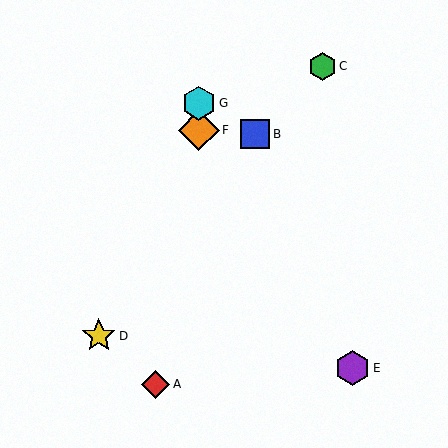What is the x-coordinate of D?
Object D is at x≈99.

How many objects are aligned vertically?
2 objects (F, G) are aligned vertically.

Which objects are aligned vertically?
Objects F, G are aligned vertically.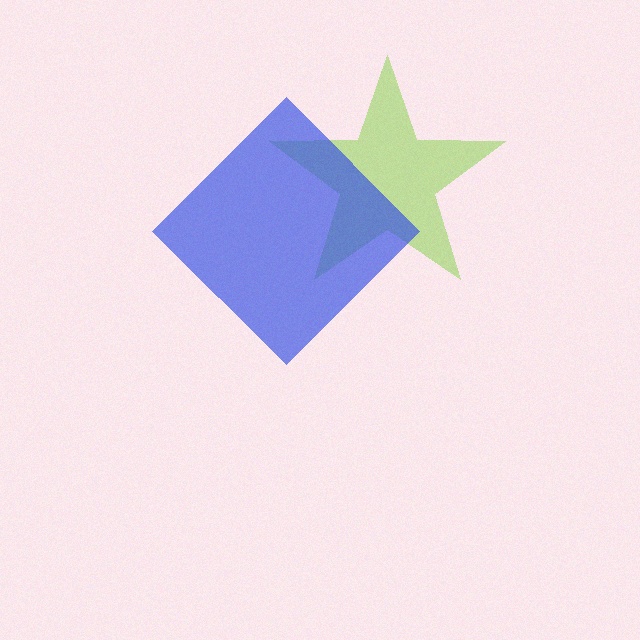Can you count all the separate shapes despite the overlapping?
Yes, there are 2 separate shapes.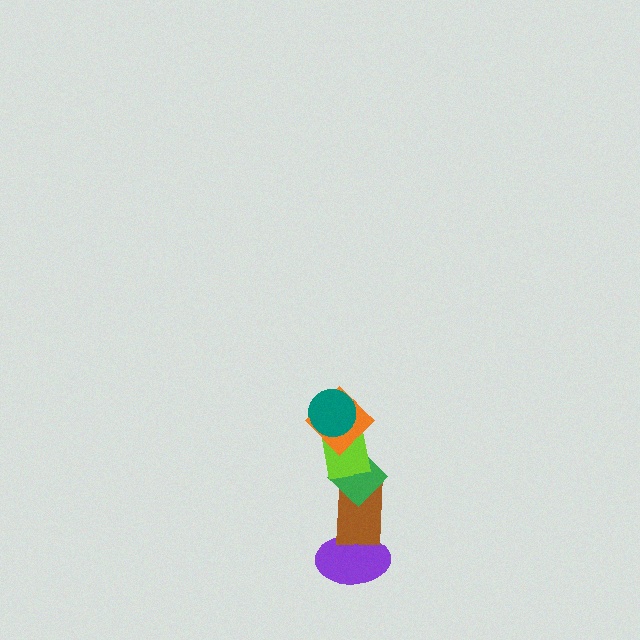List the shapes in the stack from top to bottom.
From top to bottom: the teal circle, the orange diamond, the lime square, the green diamond, the brown rectangle, the purple ellipse.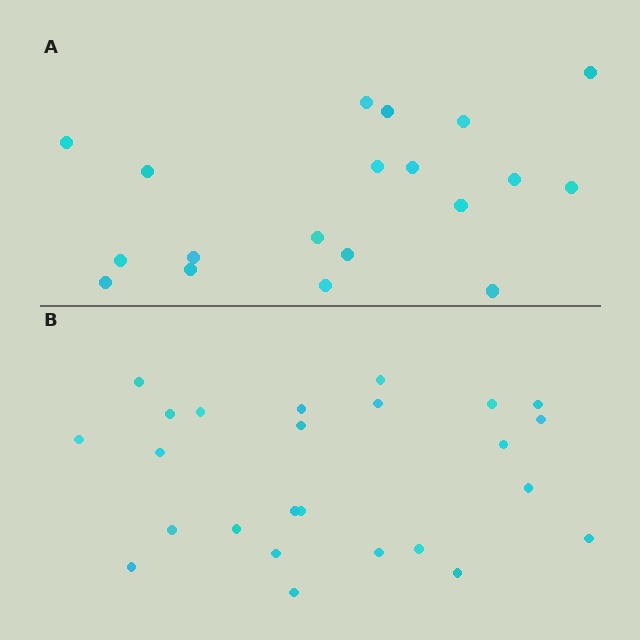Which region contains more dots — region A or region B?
Region B (the bottom region) has more dots.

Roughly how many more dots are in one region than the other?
Region B has about 6 more dots than region A.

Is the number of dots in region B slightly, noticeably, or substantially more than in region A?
Region B has noticeably more, but not dramatically so. The ratio is roughly 1.3 to 1.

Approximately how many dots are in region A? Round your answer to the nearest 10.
About 20 dots. (The exact count is 19, which rounds to 20.)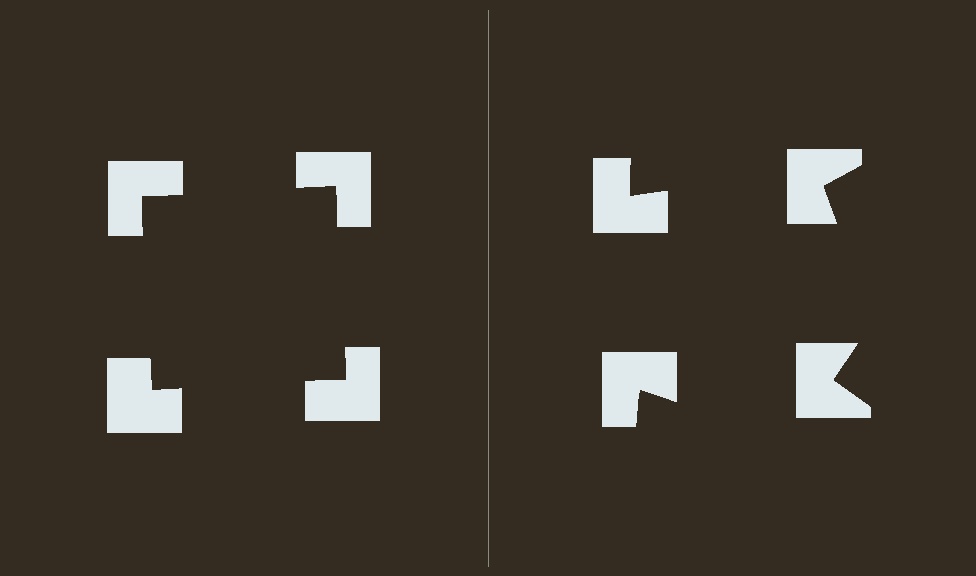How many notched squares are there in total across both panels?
8 — 4 on each side.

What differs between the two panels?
The notched squares are positioned identically on both sides; only the wedge orientations differ. On the left they align to a square; on the right they are misaligned.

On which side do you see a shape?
An illusory square appears on the left side. On the right side the wedge cuts are rotated, so no coherent shape forms.